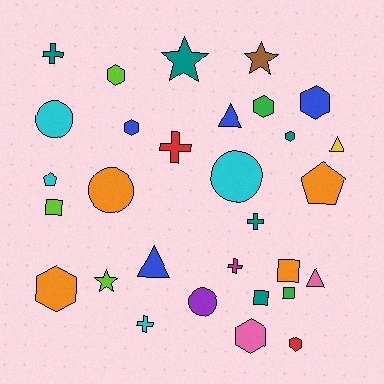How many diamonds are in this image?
There are no diamonds.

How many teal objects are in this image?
There are 5 teal objects.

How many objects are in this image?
There are 30 objects.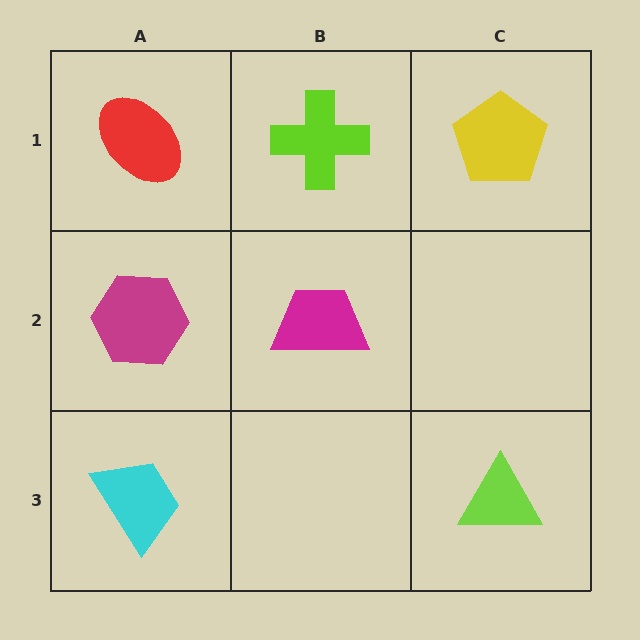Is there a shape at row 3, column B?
No, that cell is empty.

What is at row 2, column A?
A magenta hexagon.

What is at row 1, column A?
A red ellipse.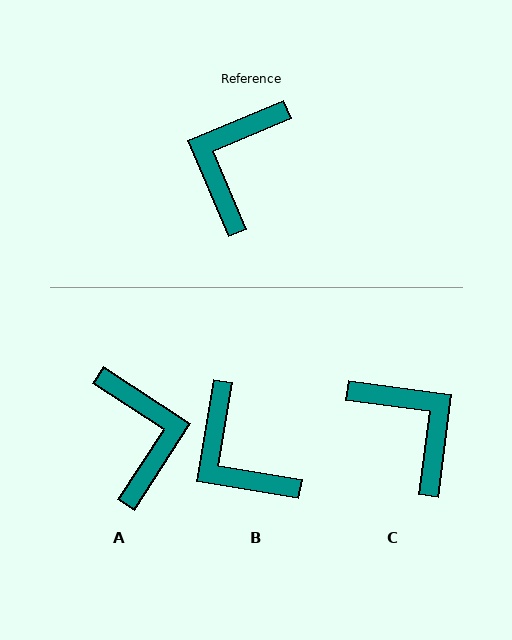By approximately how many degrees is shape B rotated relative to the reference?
Approximately 58 degrees counter-clockwise.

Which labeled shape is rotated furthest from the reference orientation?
A, about 146 degrees away.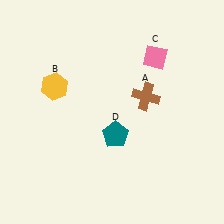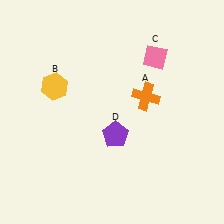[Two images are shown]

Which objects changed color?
A changed from brown to orange. D changed from teal to purple.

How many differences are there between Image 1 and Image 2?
There are 2 differences between the two images.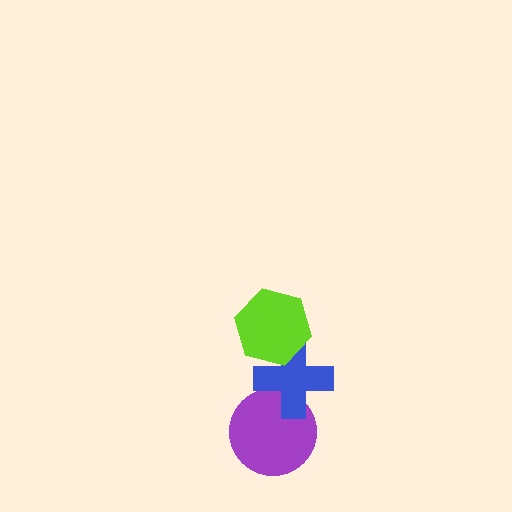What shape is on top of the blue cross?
The lime hexagon is on top of the blue cross.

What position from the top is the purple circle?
The purple circle is 3rd from the top.